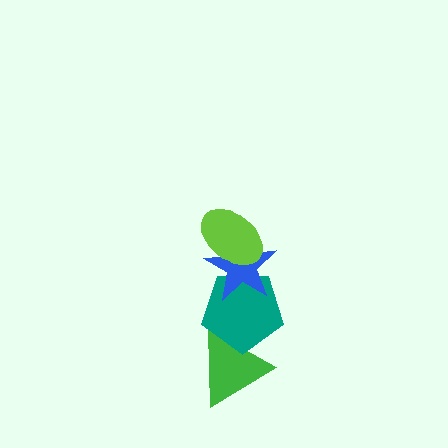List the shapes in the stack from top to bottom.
From top to bottom: the lime ellipse, the blue star, the teal pentagon, the green triangle.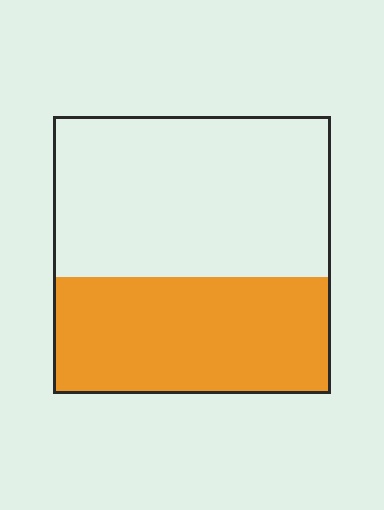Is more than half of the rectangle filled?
No.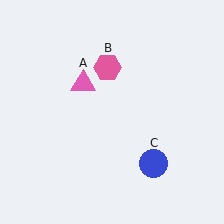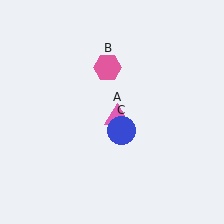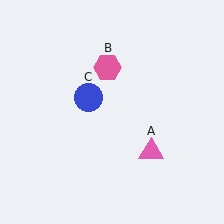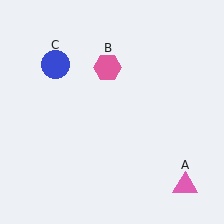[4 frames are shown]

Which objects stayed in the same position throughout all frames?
Pink hexagon (object B) remained stationary.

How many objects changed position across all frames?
2 objects changed position: pink triangle (object A), blue circle (object C).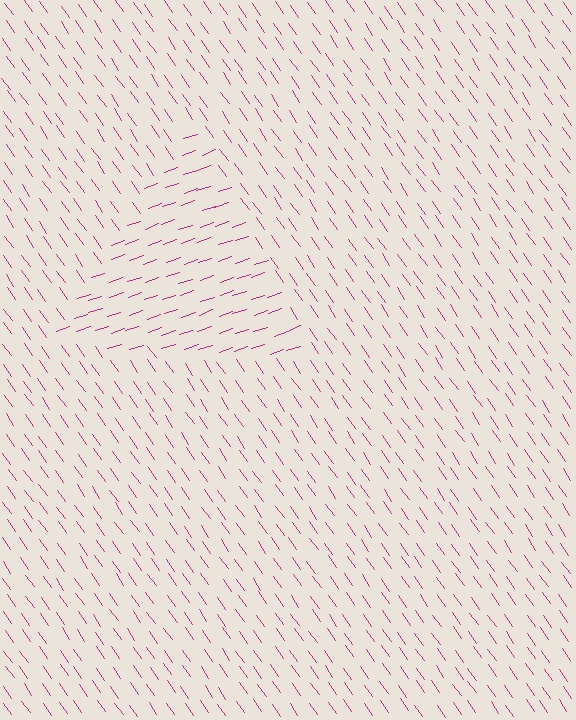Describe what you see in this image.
The image is filled with small magenta line segments. A triangle region in the image has lines oriented differently from the surrounding lines, creating a visible texture boundary.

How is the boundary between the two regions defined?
The boundary is defined purely by a change in line orientation (approximately 74 degrees difference). All lines are the same color and thickness.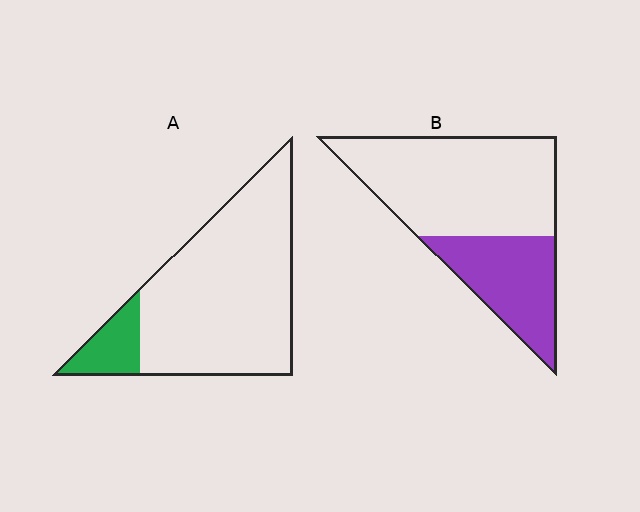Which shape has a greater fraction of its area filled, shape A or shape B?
Shape B.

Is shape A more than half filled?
No.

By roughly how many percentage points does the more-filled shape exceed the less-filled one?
By roughly 20 percentage points (B over A).